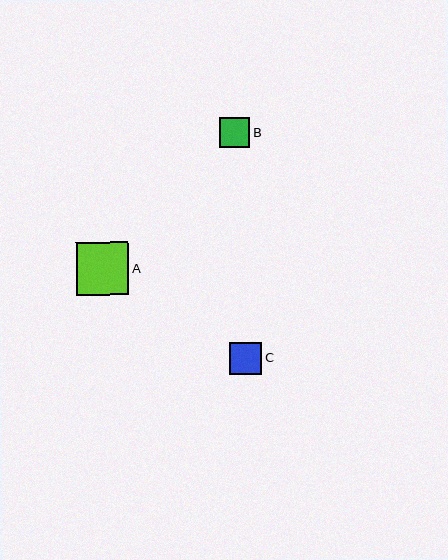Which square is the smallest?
Square B is the smallest with a size of approximately 30 pixels.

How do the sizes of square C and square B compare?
Square C and square B are approximately the same size.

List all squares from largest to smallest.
From largest to smallest: A, C, B.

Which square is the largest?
Square A is the largest with a size of approximately 52 pixels.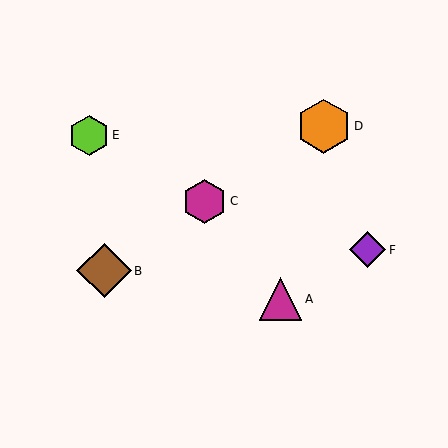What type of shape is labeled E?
Shape E is a lime hexagon.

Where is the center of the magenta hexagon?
The center of the magenta hexagon is at (204, 201).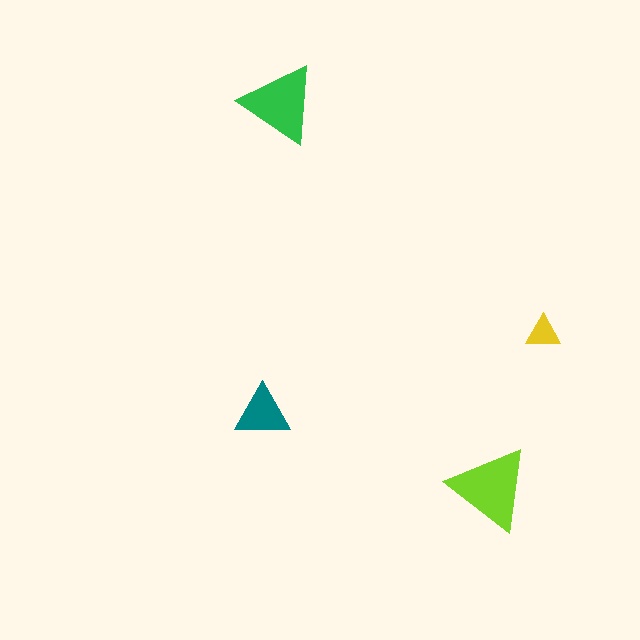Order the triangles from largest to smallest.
the lime one, the green one, the teal one, the yellow one.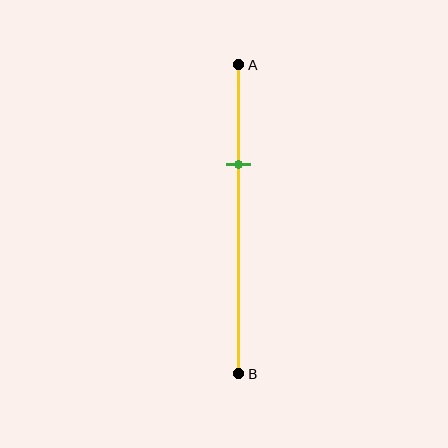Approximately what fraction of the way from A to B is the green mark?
The green mark is approximately 30% of the way from A to B.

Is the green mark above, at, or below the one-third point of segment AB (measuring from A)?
The green mark is approximately at the one-third point of segment AB.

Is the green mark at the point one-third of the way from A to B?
Yes, the mark is approximately at the one-third point.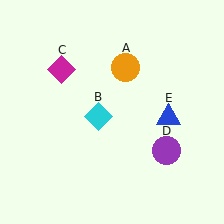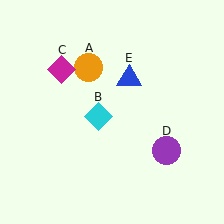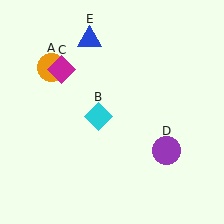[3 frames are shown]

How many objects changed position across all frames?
2 objects changed position: orange circle (object A), blue triangle (object E).